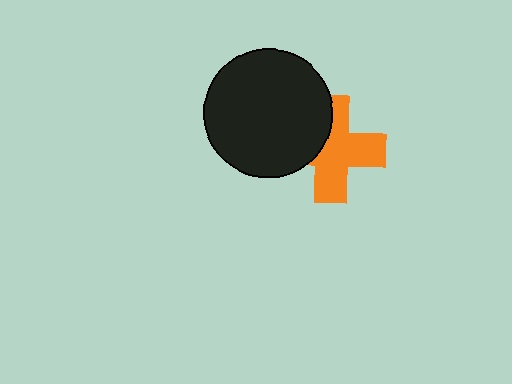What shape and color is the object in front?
The object in front is a black circle.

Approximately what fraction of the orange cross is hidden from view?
Roughly 33% of the orange cross is hidden behind the black circle.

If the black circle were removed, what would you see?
You would see the complete orange cross.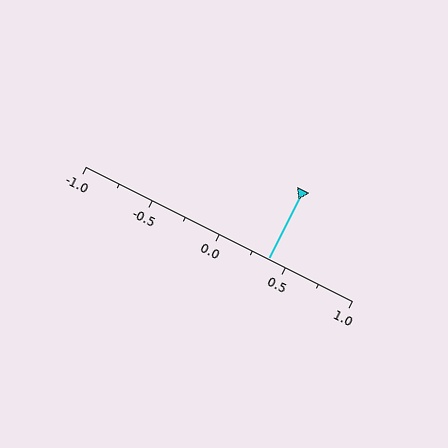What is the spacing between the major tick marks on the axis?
The major ticks are spaced 0.5 apart.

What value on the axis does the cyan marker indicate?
The marker indicates approximately 0.38.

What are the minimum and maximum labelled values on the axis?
The axis runs from -1.0 to 1.0.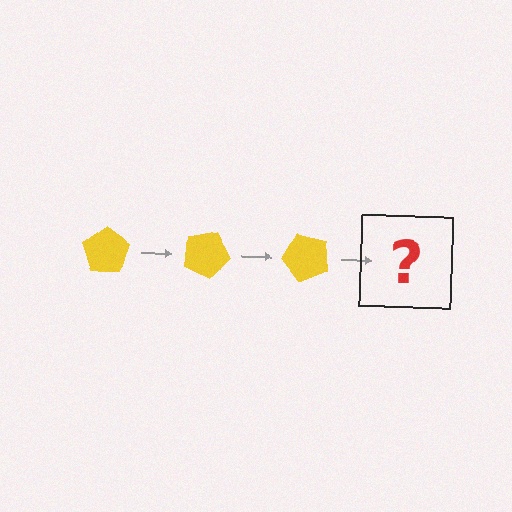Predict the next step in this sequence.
The next step is a yellow pentagon rotated 75 degrees.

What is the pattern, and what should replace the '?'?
The pattern is that the pentagon rotates 25 degrees each step. The '?' should be a yellow pentagon rotated 75 degrees.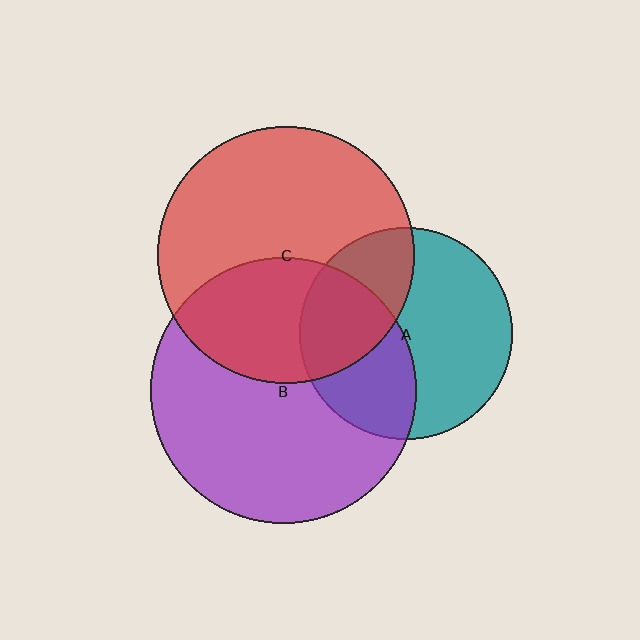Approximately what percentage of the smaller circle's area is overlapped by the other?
Approximately 40%.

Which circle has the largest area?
Circle B (purple).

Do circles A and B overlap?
Yes.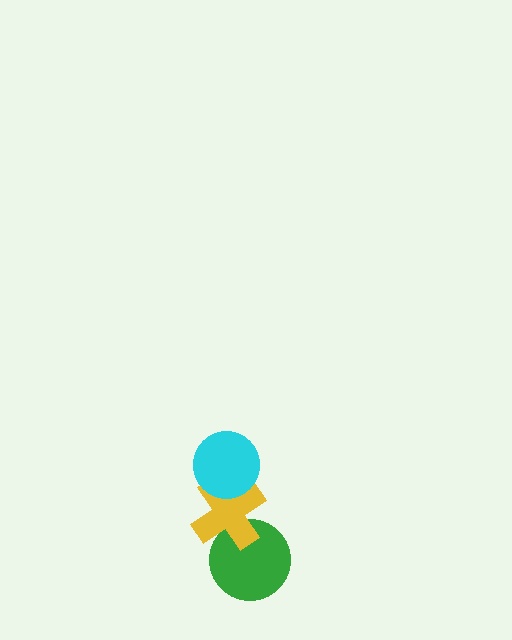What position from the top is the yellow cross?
The yellow cross is 2nd from the top.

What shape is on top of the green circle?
The yellow cross is on top of the green circle.